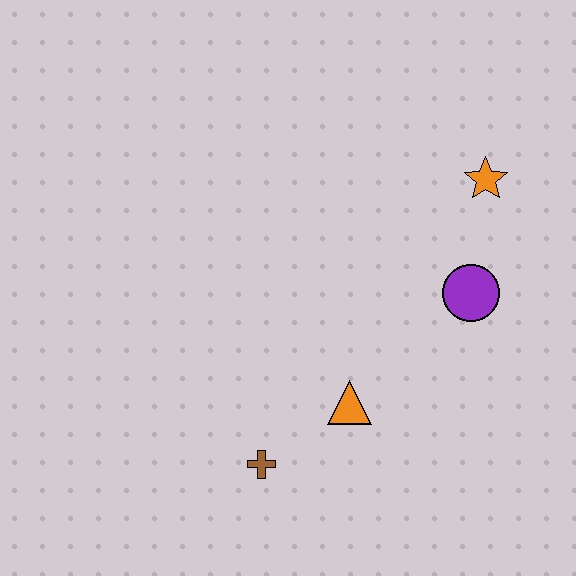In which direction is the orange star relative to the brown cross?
The orange star is above the brown cross.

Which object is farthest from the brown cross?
The orange star is farthest from the brown cross.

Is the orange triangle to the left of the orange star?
Yes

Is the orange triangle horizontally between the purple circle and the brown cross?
Yes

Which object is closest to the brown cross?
The orange triangle is closest to the brown cross.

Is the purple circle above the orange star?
No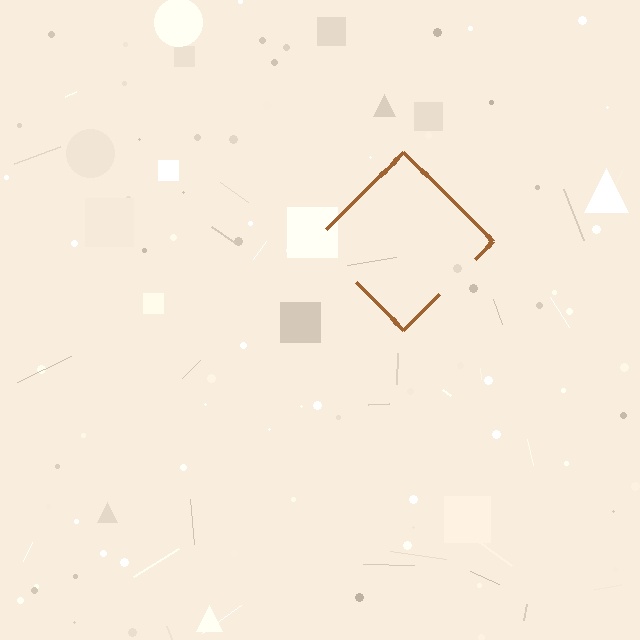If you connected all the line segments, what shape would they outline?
They would outline a diamond.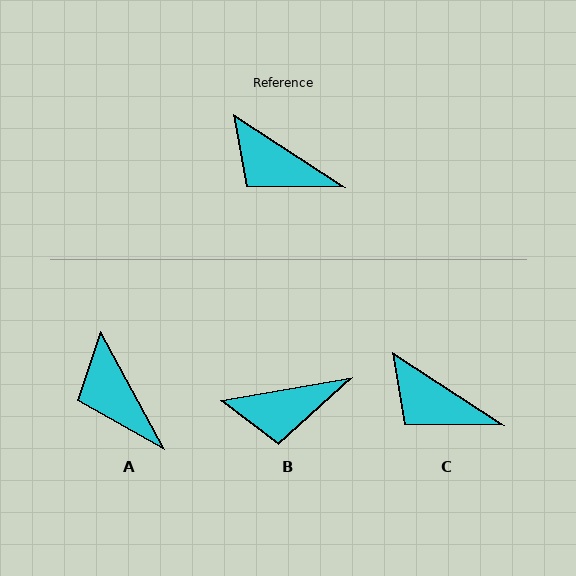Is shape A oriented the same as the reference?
No, it is off by about 28 degrees.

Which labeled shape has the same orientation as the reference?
C.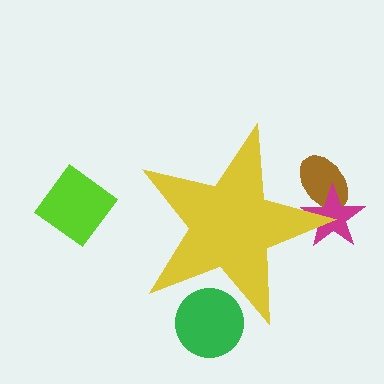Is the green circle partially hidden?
Yes, the green circle is partially hidden behind the yellow star.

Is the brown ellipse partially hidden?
Yes, the brown ellipse is partially hidden behind the yellow star.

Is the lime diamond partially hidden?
No, the lime diamond is fully visible.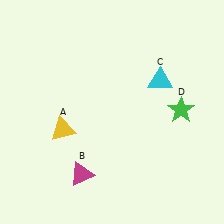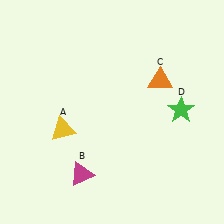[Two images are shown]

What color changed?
The triangle (C) changed from cyan in Image 1 to orange in Image 2.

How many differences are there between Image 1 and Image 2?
There is 1 difference between the two images.